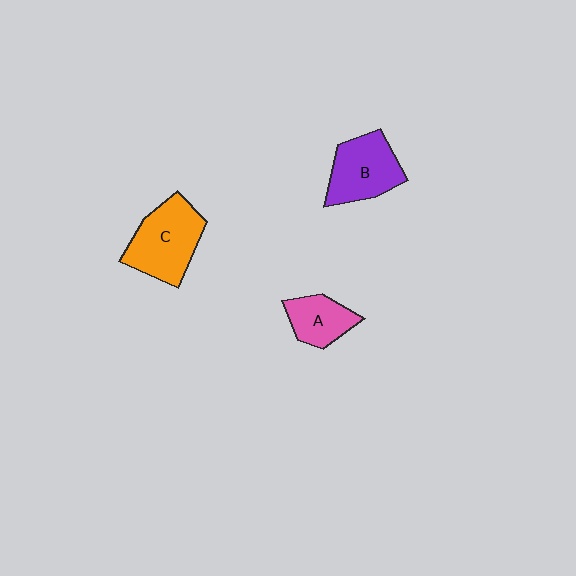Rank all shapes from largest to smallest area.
From largest to smallest: C (orange), B (purple), A (pink).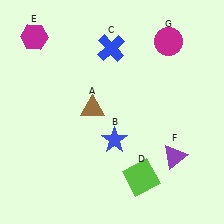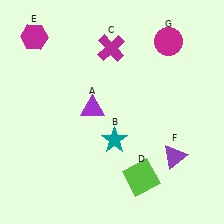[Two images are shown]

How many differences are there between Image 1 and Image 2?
There are 3 differences between the two images.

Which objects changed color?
A changed from brown to purple. B changed from blue to teal. C changed from blue to magenta.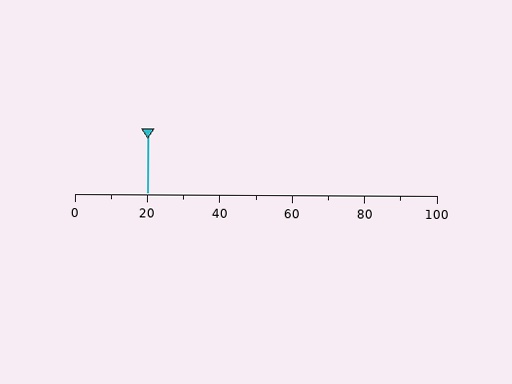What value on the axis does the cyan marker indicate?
The marker indicates approximately 20.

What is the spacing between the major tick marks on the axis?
The major ticks are spaced 20 apart.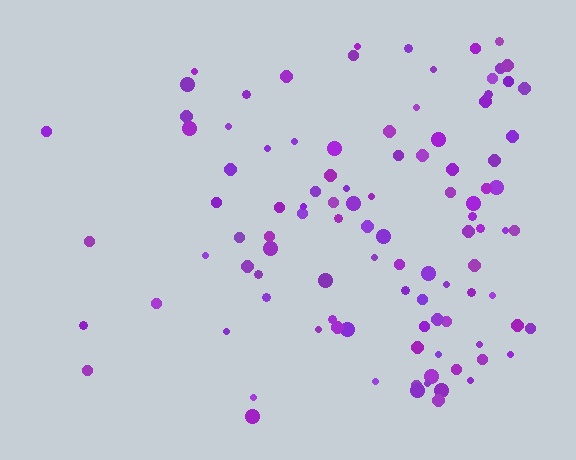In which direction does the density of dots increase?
From left to right, with the right side densest.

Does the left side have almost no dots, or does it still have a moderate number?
Still a moderate number, just noticeably fewer than the right.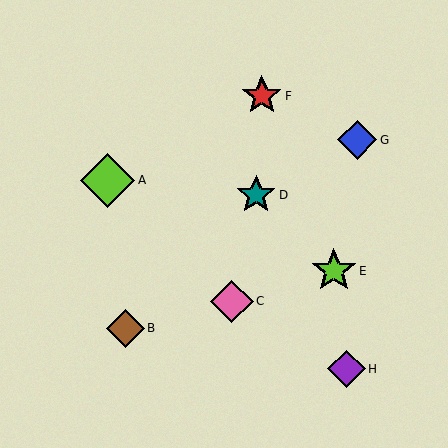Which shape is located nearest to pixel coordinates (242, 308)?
The pink diamond (labeled C) at (232, 301) is nearest to that location.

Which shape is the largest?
The lime diamond (labeled A) is the largest.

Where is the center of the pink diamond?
The center of the pink diamond is at (232, 301).